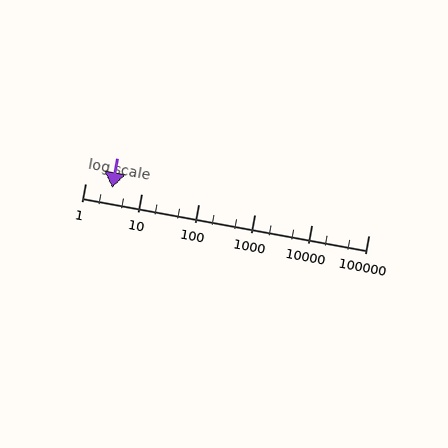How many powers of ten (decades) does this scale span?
The scale spans 5 decades, from 1 to 100000.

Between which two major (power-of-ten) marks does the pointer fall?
The pointer is between 1 and 10.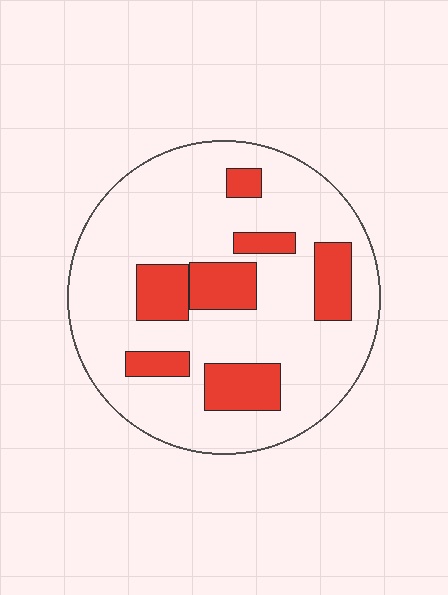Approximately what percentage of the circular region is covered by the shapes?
Approximately 20%.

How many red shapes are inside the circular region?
7.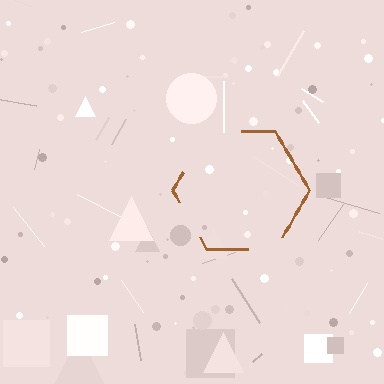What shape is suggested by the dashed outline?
The dashed outline suggests a hexagon.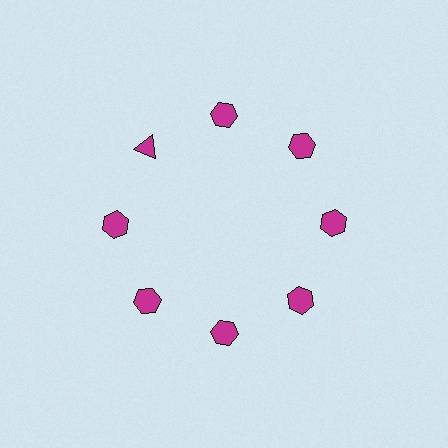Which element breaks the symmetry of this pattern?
The magenta triangle at roughly the 10 o'clock position breaks the symmetry. All other shapes are magenta hexagons.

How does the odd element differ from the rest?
It has a different shape: triangle instead of hexagon.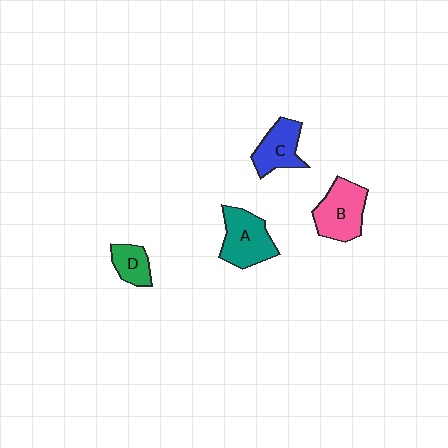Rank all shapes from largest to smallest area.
From largest to smallest: A (teal), B (pink), C (blue), D (green).